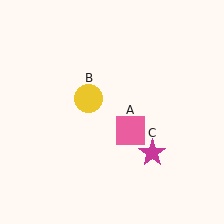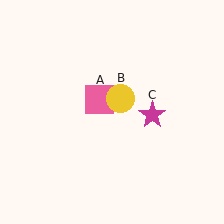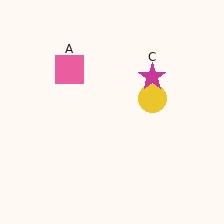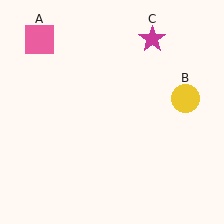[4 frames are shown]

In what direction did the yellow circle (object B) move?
The yellow circle (object B) moved right.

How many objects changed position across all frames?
3 objects changed position: pink square (object A), yellow circle (object B), magenta star (object C).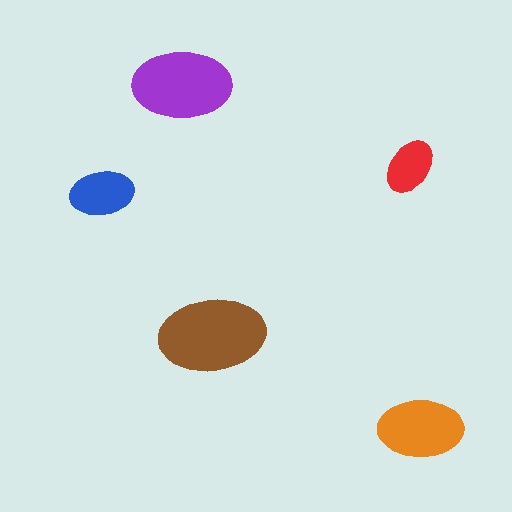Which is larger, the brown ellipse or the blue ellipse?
The brown one.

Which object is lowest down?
The orange ellipse is bottommost.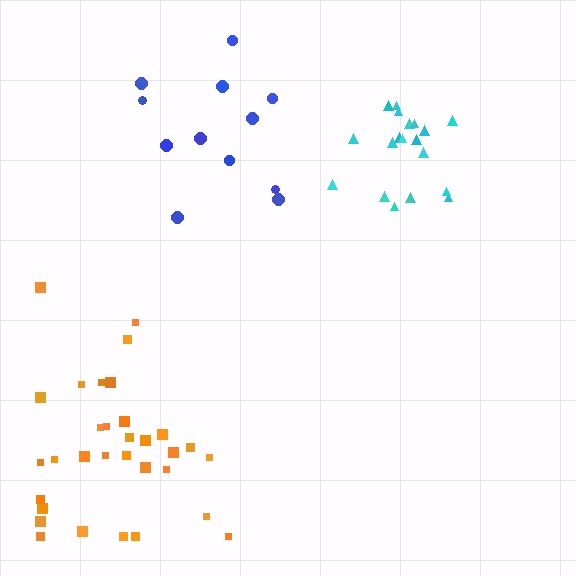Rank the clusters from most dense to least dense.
cyan, orange, blue.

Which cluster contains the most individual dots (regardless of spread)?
Orange (33).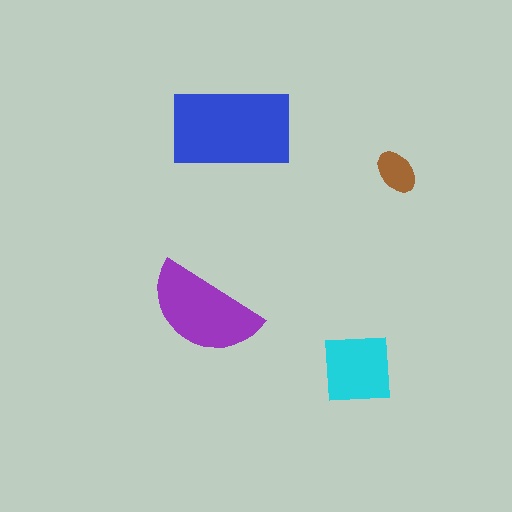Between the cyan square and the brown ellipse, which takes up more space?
The cyan square.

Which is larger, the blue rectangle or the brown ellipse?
The blue rectangle.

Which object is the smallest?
The brown ellipse.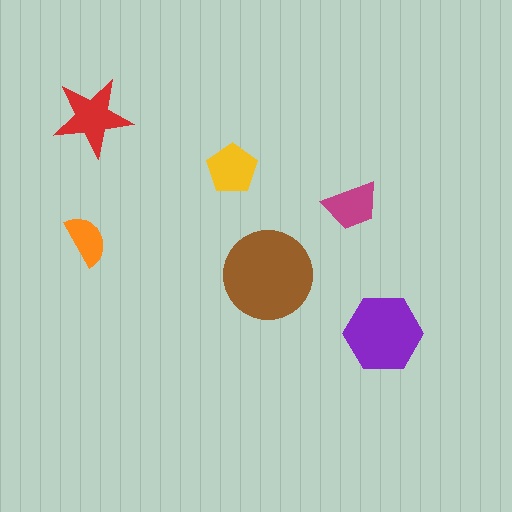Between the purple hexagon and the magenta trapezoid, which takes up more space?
The purple hexagon.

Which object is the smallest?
The orange semicircle.